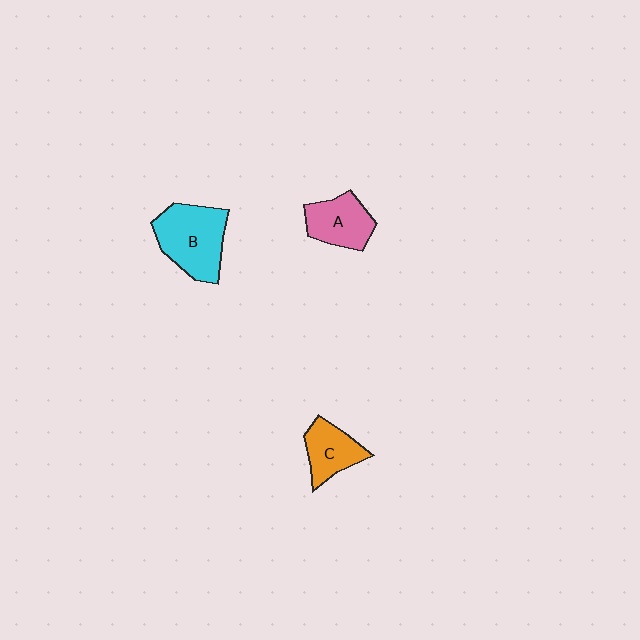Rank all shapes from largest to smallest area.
From largest to smallest: B (cyan), A (pink), C (orange).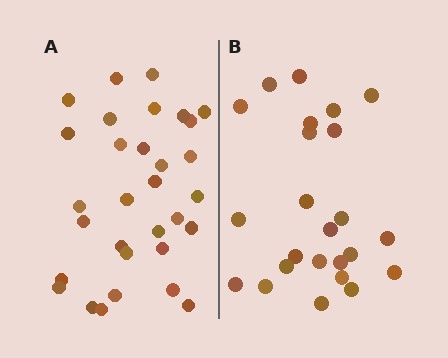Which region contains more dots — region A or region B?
Region A (the left region) has more dots.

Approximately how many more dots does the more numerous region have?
Region A has roughly 8 or so more dots than region B.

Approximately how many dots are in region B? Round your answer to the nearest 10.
About 20 dots. (The exact count is 24, which rounds to 20.)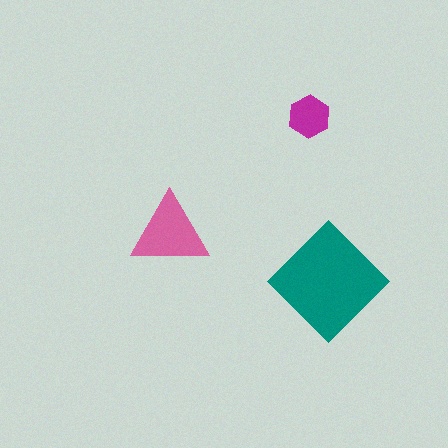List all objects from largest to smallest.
The teal diamond, the pink triangle, the magenta hexagon.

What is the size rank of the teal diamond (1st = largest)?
1st.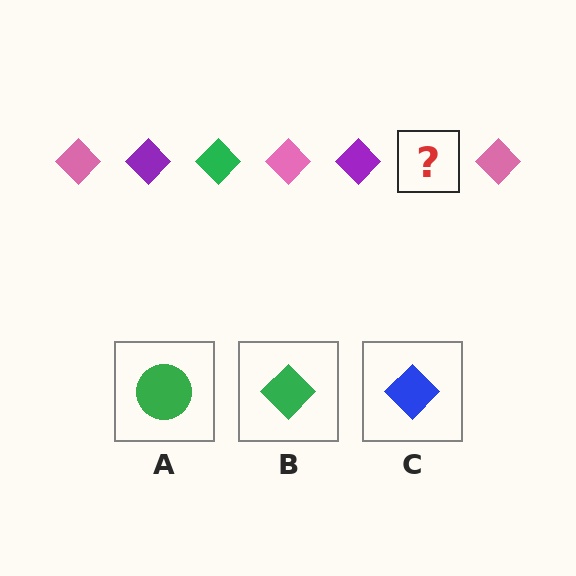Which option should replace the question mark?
Option B.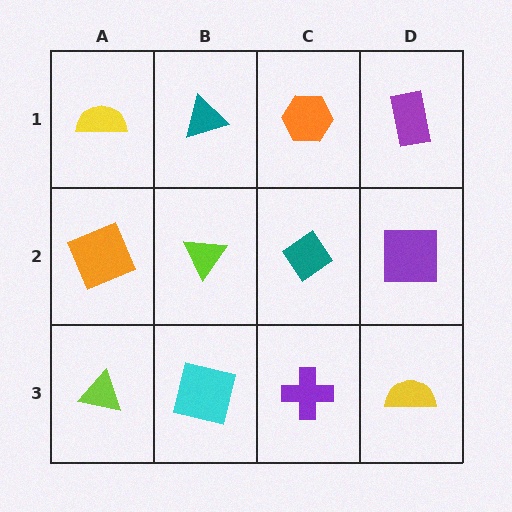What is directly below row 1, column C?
A teal diamond.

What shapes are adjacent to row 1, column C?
A teal diamond (row 2, column C), a teal triangle (row 1, column B), a purple rectangle (row 1, column D).